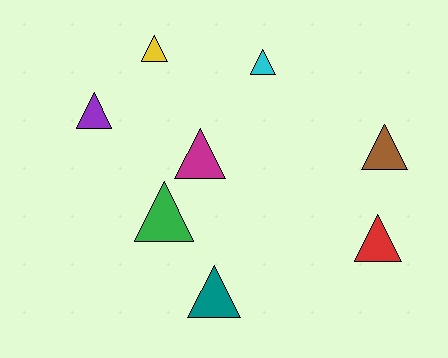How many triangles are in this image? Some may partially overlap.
There are 8 triangles.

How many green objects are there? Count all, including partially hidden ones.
There is 1 green object.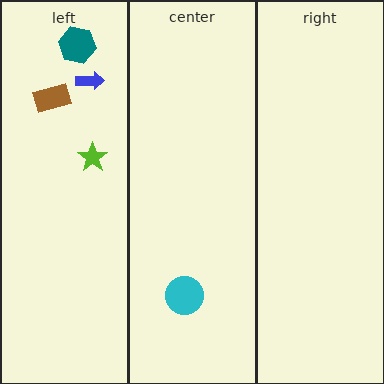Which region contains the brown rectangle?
The left region.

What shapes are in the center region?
The cyan circle.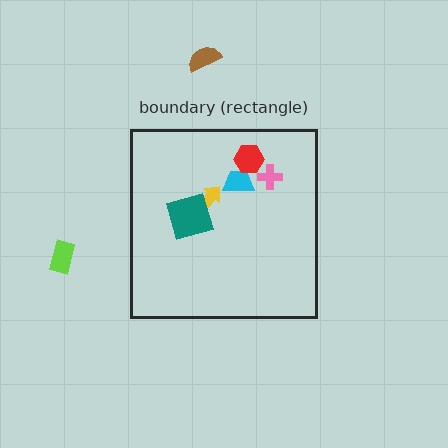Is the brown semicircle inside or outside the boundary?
Outside.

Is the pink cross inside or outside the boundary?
Inside.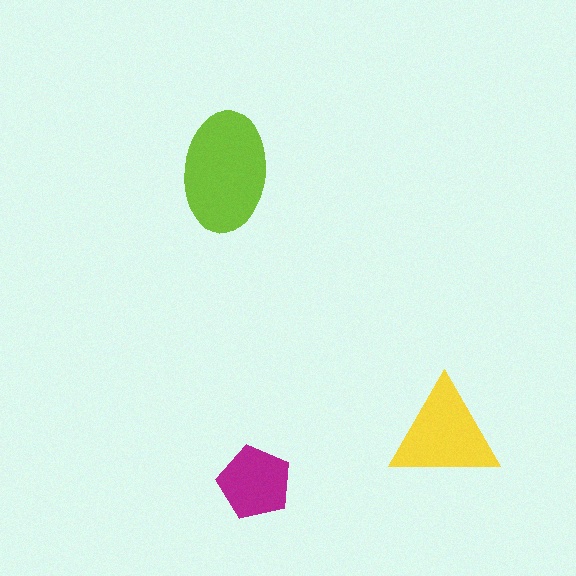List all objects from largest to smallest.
The lime ellipse, the yellow triangle, the magenta pentagon.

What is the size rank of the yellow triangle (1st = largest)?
2nd.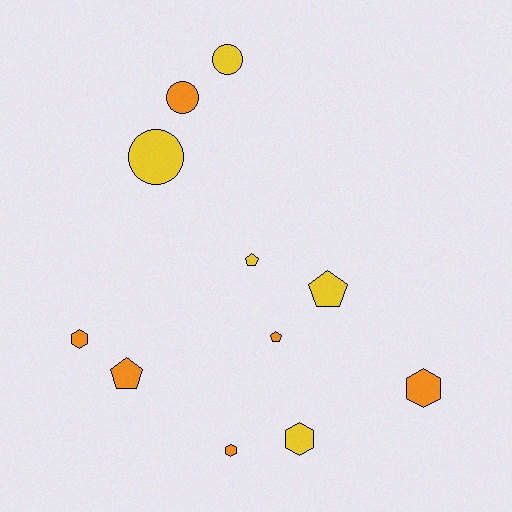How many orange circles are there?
There is 1 orange circle.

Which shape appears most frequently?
Pentagon, with 4 objects.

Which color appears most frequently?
Orange, with 6 objects.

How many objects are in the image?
There are 11 objects.